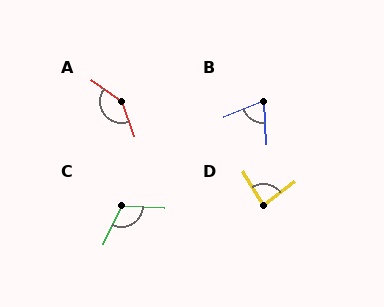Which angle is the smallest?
B, at approximately 71 degrees.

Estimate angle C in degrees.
Approximately 113 degrees.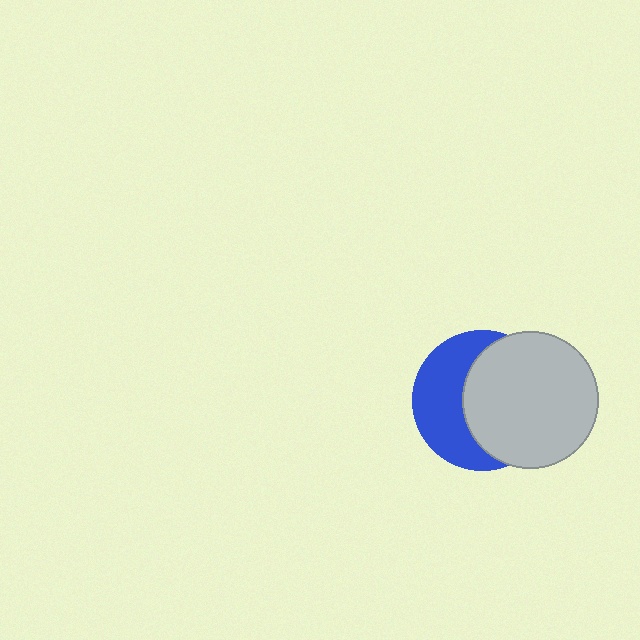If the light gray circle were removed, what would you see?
You would see the complete blue circle.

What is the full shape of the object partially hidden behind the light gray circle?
The partially hidden object is a blue circle.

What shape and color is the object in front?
The object in front is a light gray circle.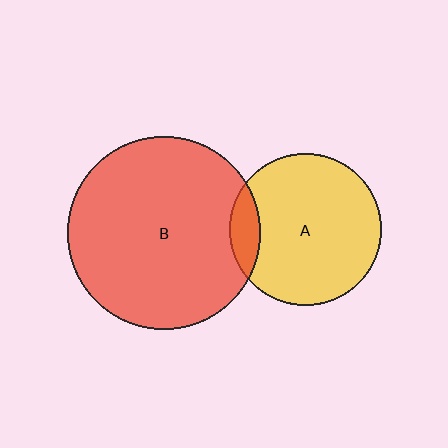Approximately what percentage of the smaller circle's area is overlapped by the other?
Approximately 10%.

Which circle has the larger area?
Circle B (red).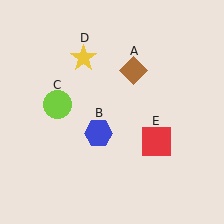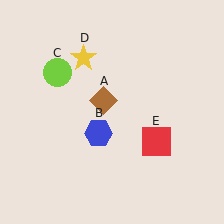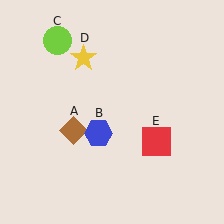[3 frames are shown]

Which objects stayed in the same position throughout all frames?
Blue hexagon (object B) and yellow star (object D) and red square (object E) remained stationary.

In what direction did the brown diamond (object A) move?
The brown diamond (object A) moved down and to the left.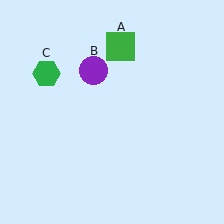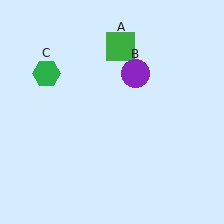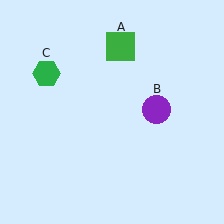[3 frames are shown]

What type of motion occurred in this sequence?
The purple circle (object B) rotated clockwise around the center of the scene.